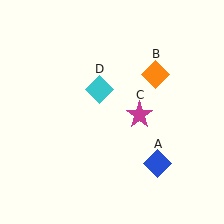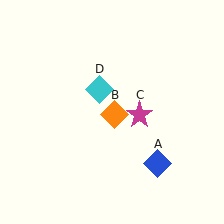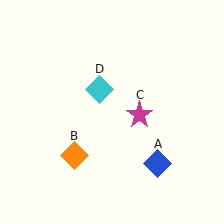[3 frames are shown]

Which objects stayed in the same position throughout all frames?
Blue diamond (object A) and magenta star (object C) and cyan diamond (object D) remained stationary.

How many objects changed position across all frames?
1 object changed position: orange diamond (object B).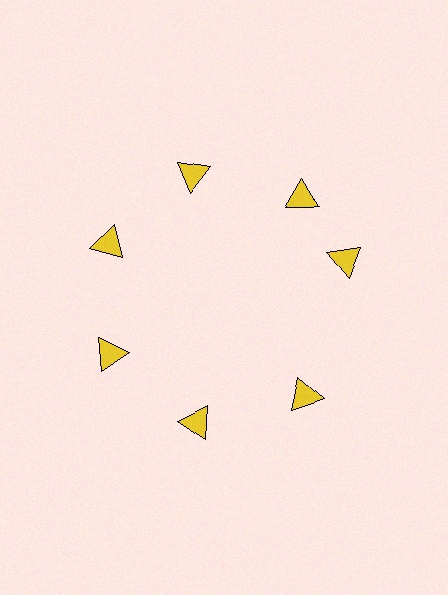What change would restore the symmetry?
The symmetry would be restored by rotating it back into even spacing with its neighbors so that all 7 triangles sit at equal angles and equal distance from the center.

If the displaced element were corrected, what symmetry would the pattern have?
It would have 7-fold rotational symmetry — the pattern would map onto itself every 51 degrees.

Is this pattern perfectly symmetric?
No. The 7 yellow triangles are arranged in a ring, but one element near the 3 o'clock position is rotated out of alignment along the ring, breaking the 7-fold rotational symmetry.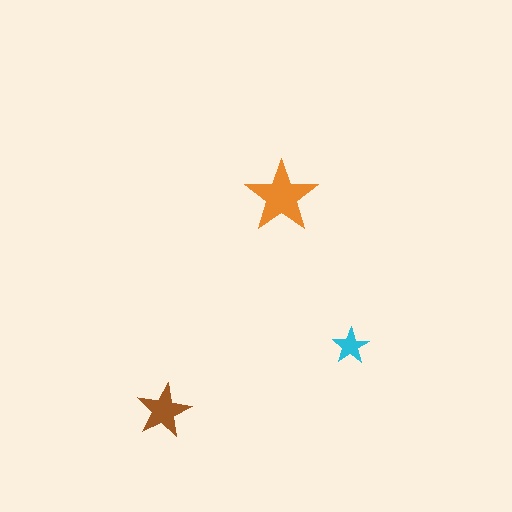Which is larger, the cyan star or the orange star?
The orange one.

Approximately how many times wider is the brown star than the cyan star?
About 1.5 times wider.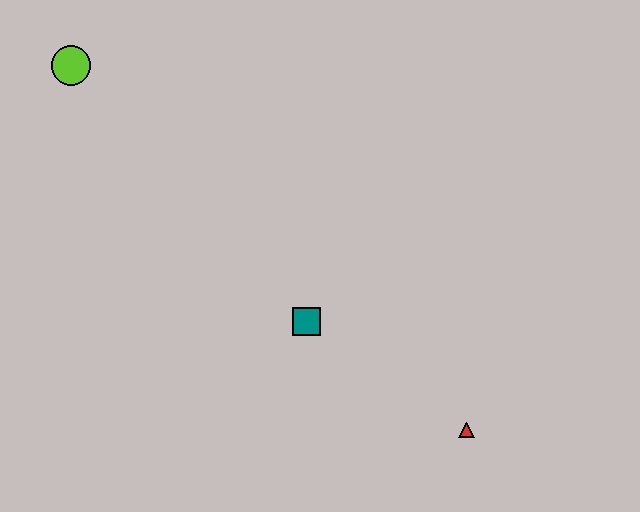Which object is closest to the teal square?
The red triangle is closest to the teal square.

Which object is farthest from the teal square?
The lime circle is farthest from the teal square.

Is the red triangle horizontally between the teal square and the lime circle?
No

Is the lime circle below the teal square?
No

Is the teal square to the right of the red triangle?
No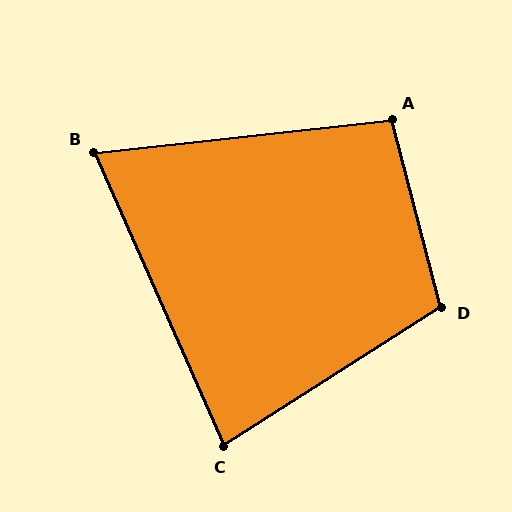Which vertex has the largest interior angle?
D, at approximately 108 degrees.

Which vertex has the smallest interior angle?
B, at approximately 72 degrees.